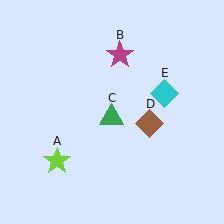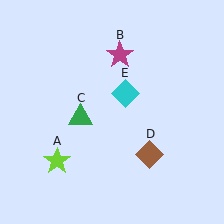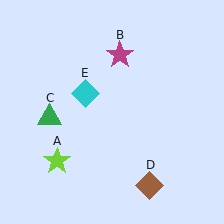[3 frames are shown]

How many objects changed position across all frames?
3 objects changed position: green triangle (object C), brown diamond (object D), cyan diamond (object E).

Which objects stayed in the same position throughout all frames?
Lime star (object A) and magenta star (object B) remained stationary.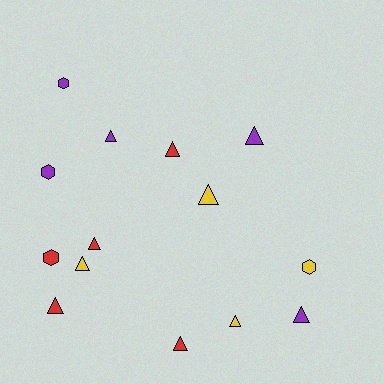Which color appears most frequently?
Red, with 5 objects.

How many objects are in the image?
There are 14 objects.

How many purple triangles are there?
There are 3 purple triangles.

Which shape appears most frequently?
Triangle, with 10 objects.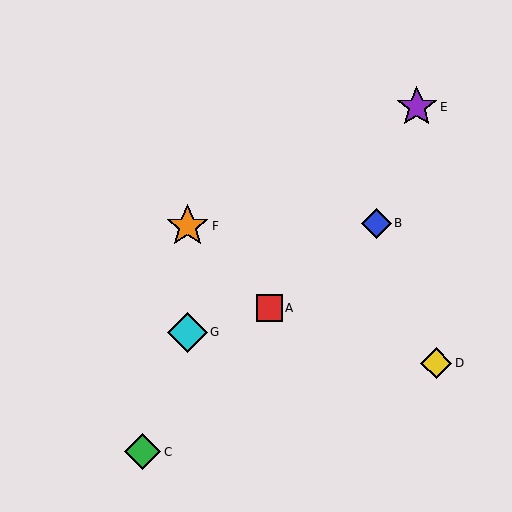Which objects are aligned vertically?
Objects F, G are aligned vertically.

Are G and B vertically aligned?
No, G is at x≈187 and B is at x≈376.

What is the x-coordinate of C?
Object C is at x≈143.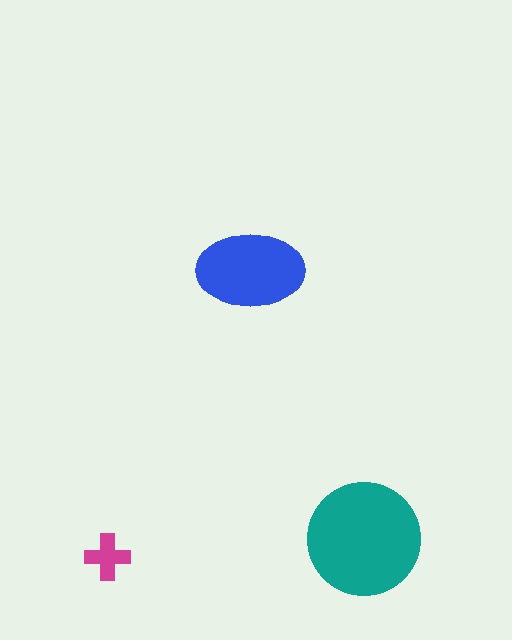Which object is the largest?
The teal circle.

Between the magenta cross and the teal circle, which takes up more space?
The teal circle.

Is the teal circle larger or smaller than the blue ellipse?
Larger.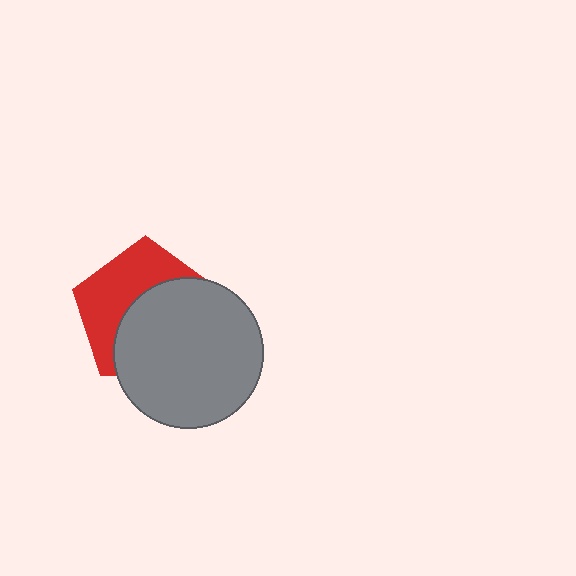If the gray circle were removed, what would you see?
You would see the complete red pentagon.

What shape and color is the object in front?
The object in front is a gray circle.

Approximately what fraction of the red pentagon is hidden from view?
Roughly 56% of the red pentagon is hidden behind the gray circle.